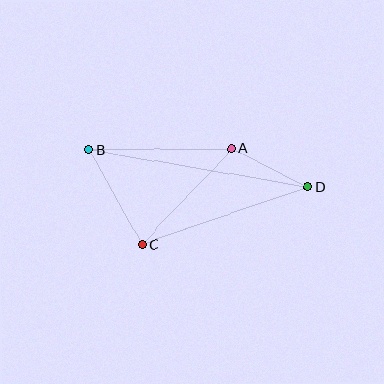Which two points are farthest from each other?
Points B and D are farthest from each other.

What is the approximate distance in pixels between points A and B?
The distance between A and B is approximately 143 pixels.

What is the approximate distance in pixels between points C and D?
The distance between C and D is approximately 175 pixels.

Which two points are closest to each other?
Points A and D are closest to each other.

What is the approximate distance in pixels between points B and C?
The distance between B and C is approximately 108 pixels.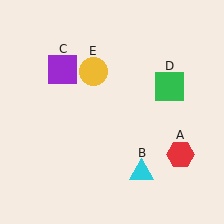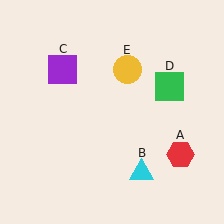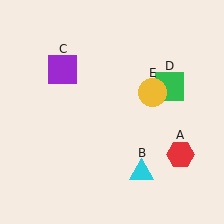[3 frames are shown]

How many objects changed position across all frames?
1 object changed position: yellow circle (object E).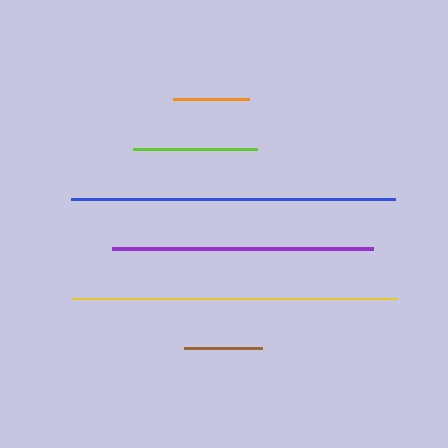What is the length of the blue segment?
The blue segment is approximately 324 pixels long.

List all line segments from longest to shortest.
From longest to shortest: yellow, blue, purple, lime, brown, orange.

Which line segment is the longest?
The yellow line is the longest at approximately 324 pixels.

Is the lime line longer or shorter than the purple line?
The purple line is longer than the lime line.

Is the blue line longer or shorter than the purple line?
The blue line is longer than the purple line.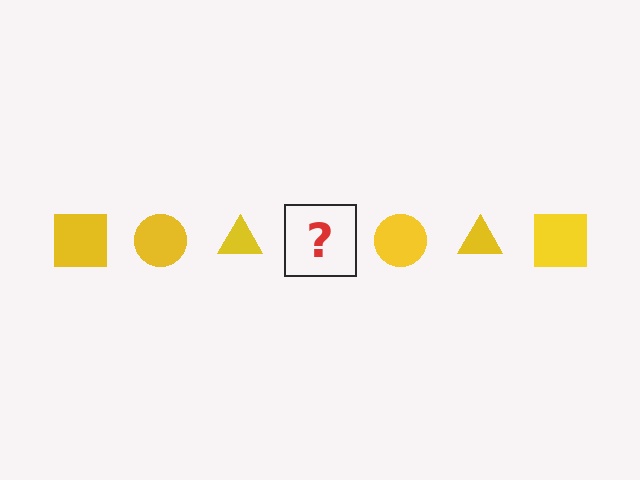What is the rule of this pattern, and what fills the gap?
The rule is that the pattern cycles through square, circle, triangle shapes in yellow. The gap should be filled with a yellow square.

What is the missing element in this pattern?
The missing element is a yellow square.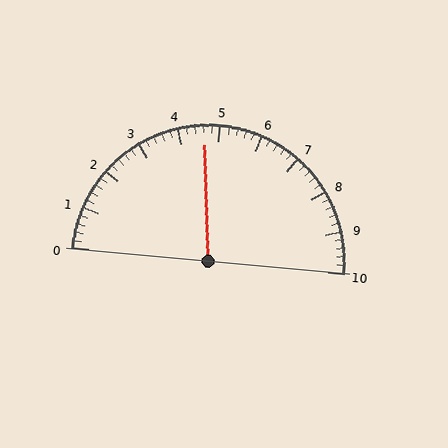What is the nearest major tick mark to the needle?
The nearest major tick mark is 5.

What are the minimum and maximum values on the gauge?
The gauge ranges from 0 to 10.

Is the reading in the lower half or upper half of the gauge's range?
The reading is in the lower half of the range (0 to 10).